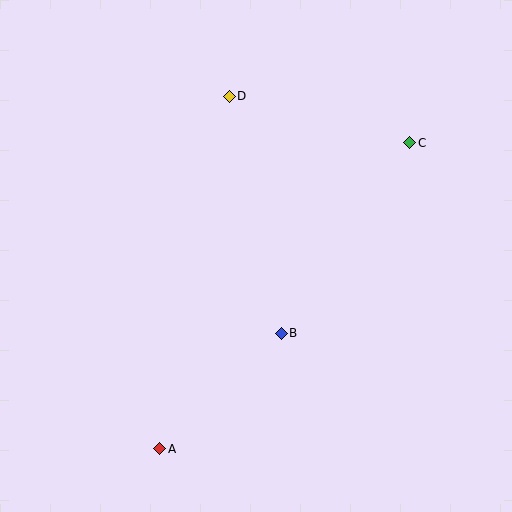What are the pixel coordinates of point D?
Point D is at (229, 96).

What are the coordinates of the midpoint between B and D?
The midpoint between B and D is at (255, 215).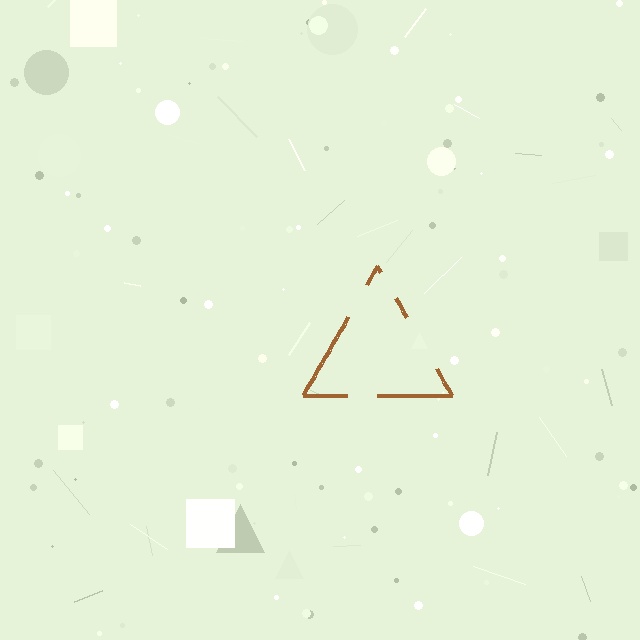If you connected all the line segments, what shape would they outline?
They would outline a triangle.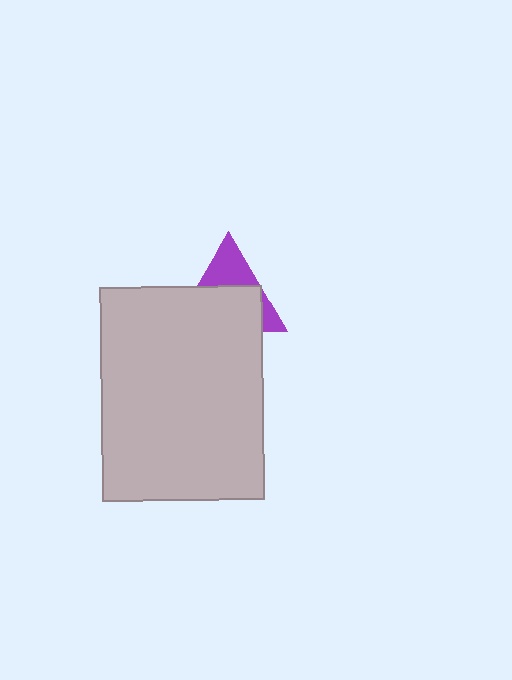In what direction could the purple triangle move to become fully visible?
The purple triangle could move up. That would shift it out from behind the light gray rectangle entirely.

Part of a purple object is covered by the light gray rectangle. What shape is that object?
It is a triangle.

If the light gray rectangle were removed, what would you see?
You would see the complete purple triangle.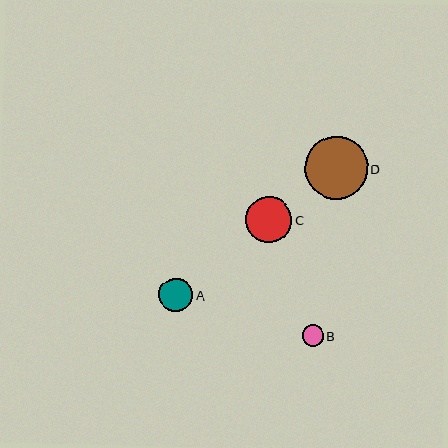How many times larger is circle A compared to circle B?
Circle A is approximately 1.6 times the size of circle B.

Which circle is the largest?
Circle D is the largest with a size of approximately 63 pixels.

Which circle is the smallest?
Circle B is the smallest with a size of approximately 21 pixels.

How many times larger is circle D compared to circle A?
Circle D is approximately 1.9 times the size of circle A.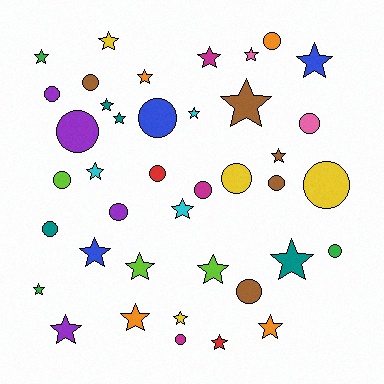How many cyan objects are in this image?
There are 3 cyan objects.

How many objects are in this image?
There are 40 objects.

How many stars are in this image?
There are 23 stars.